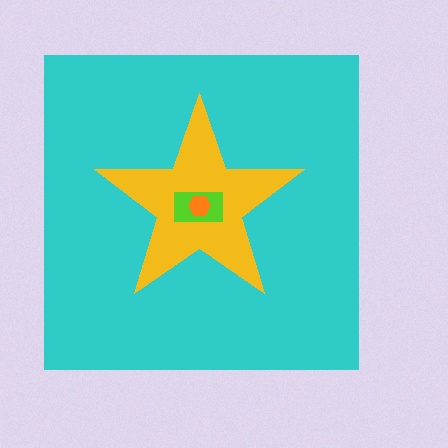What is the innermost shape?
The orange hexagon.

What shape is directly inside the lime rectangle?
The orange hexagon.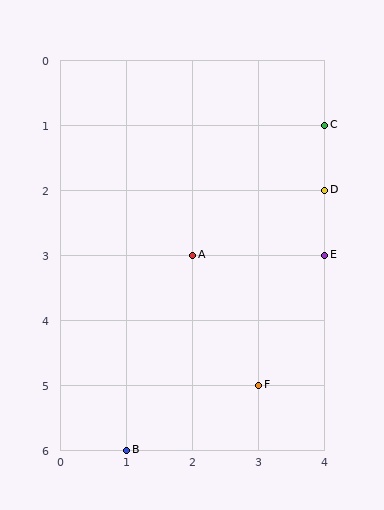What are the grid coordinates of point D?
Point D is at grid coordinates (4, 2).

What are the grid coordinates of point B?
Point B is at grid coordinates (1, 6).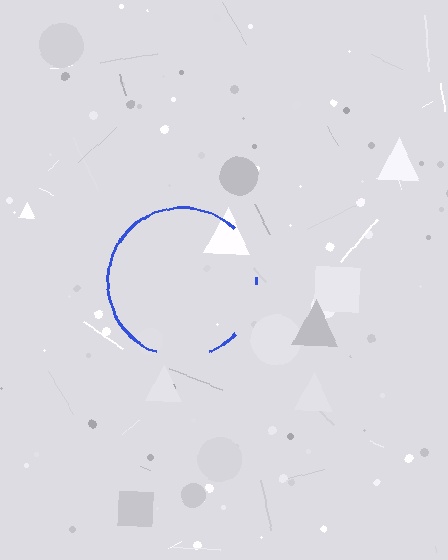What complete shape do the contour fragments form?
The contour fragments form a circle.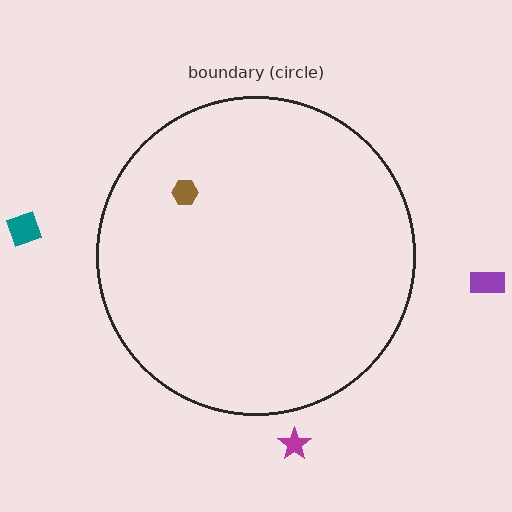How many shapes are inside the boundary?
1 inside, 3 outside.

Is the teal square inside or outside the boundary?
Outside.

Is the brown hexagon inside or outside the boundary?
Inside.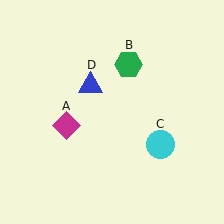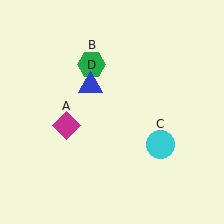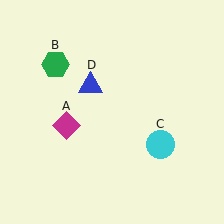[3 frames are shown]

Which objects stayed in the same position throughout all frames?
Magenta diamond (object A) and cyan circle (object C) and blue triangle (object D) remained stationary.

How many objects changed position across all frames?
1 object changed position: green hexagon (object B).